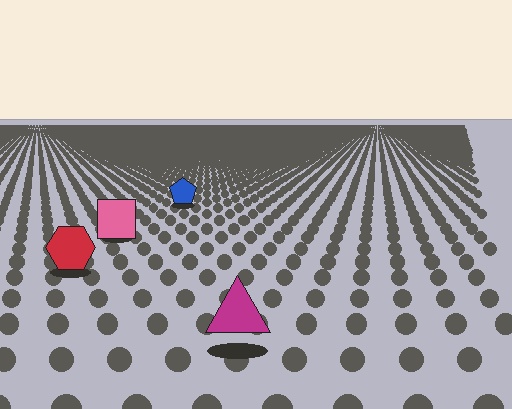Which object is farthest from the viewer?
The blue pentagon is farthest from the viewer. It appears smaller and the ground texture around it is denser.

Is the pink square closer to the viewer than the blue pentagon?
Yes. The pink square is closer — you can tell from the texture gradient: the ground texture is coarser near it.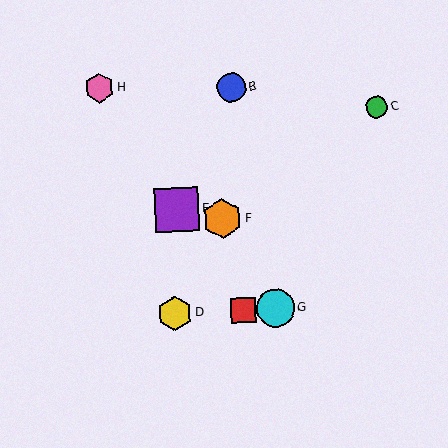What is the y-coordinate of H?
Object H is at y≈88.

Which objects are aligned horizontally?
Objects A, D, G are aligned horizontally.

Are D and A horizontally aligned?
Yes, both are at y≈313.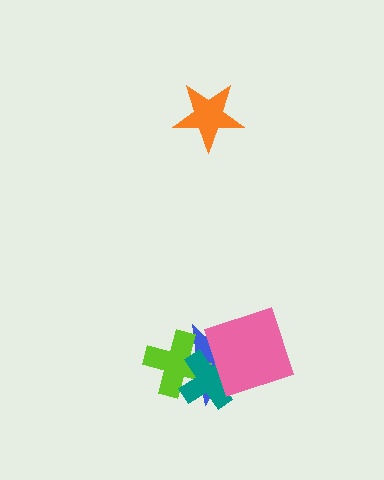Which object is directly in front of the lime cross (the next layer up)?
The teal cross is directly in front of the lime cross.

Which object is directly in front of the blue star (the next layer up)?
The lime cross is directly in front of the blue star.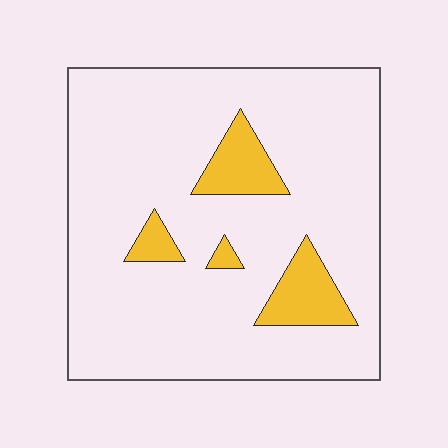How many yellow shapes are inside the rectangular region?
4.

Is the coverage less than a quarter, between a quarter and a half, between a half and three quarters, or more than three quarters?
Less than a quarter.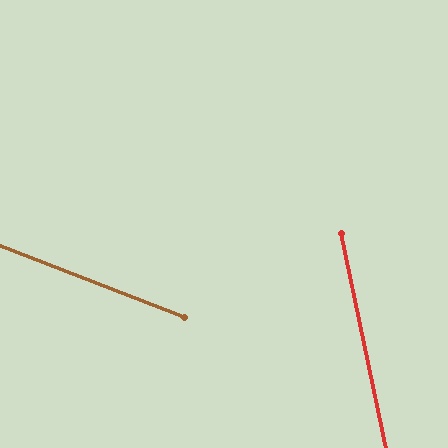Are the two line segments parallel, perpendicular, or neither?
Neither parallel nor perpendicular — they differ by about 57°.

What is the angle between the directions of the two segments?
Approximately 57 degrees.